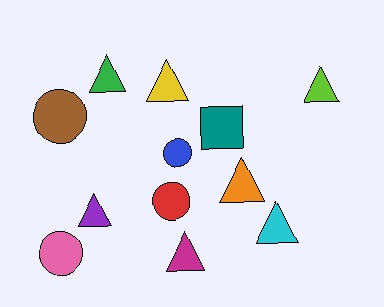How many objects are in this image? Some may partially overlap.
There are 12 objects.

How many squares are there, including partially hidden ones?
There is 1 square.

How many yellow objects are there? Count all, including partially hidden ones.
There is 1 yellow object.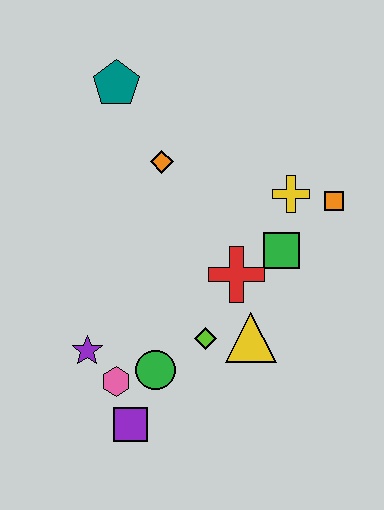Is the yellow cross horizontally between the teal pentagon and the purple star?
No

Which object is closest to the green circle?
The pink hexagon is closest to the green circle.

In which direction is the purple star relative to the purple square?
The purple star is above the purple square.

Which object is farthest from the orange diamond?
The purple square is farthest from the orange diamond.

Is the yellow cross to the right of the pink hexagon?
Yes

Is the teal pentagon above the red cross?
Yes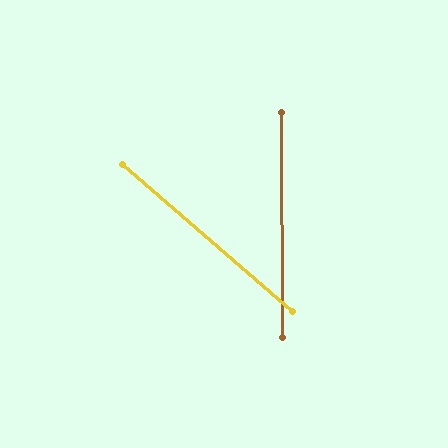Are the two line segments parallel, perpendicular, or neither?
Neither parallel nor perpendicular — they differ by about 49°.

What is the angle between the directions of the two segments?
Approximately 49 degrees.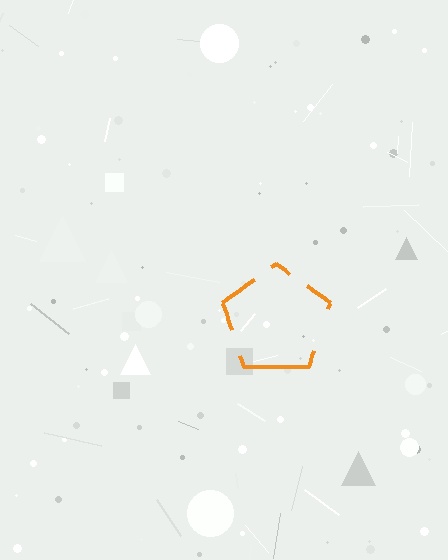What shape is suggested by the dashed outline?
The dashed outline suggests a pentagon.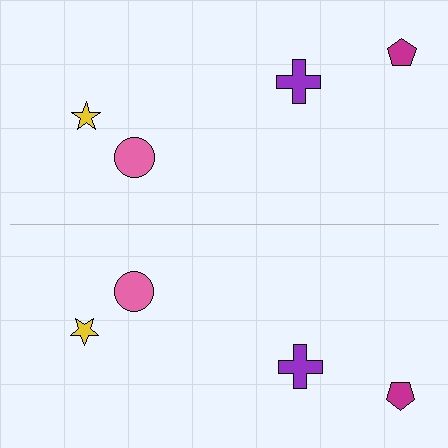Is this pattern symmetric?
Yes, this pattern has bilateral (reflection) symmetry.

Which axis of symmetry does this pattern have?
The pattern has a horizontal axis of symmetry running through the center of the image.